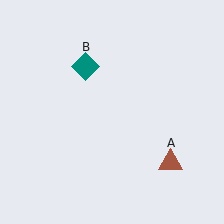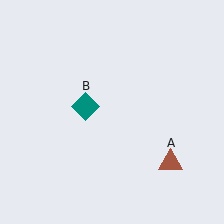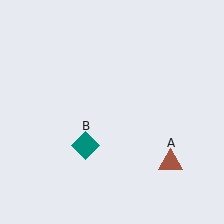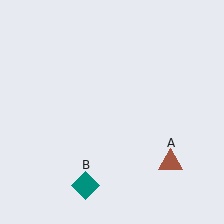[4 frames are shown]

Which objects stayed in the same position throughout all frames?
Brown triangle (object A) remained stationary.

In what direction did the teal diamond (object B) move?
The teal diamond (object B) moved down.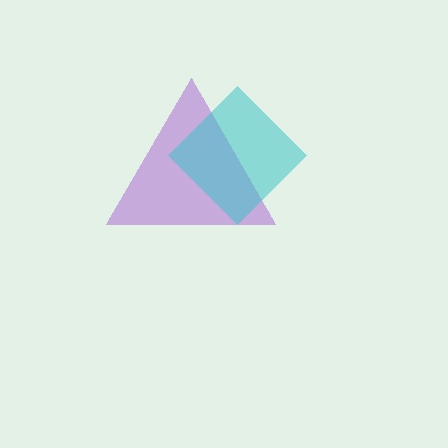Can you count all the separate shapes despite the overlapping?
Yes, there are 2 separate shapes.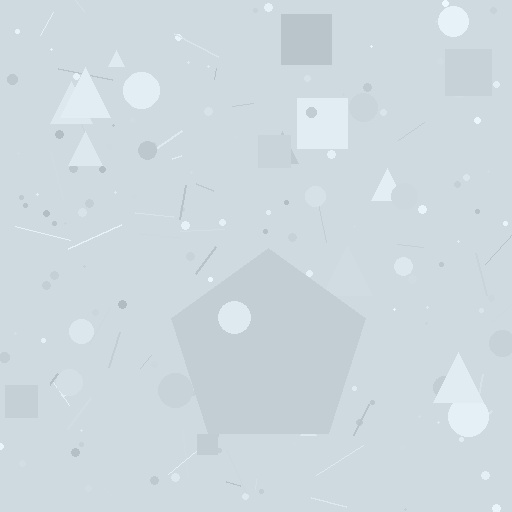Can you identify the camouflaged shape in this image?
The camouflaged shape is a pentagon.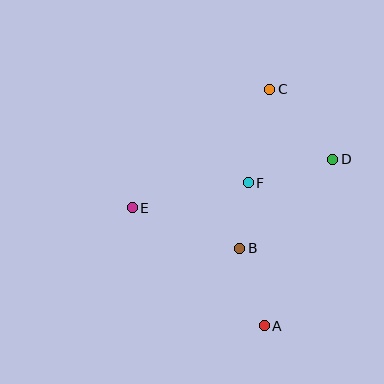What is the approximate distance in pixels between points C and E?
The distance between C and E is approximately 182 pixels.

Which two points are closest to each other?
Points B and F are closest to each other.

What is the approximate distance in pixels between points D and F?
The distance between D and F is approximately 87 pixels.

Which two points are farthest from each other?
Points A and C are farthest from each other.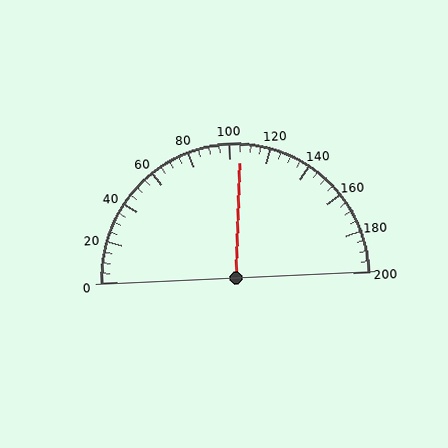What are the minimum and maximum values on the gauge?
The gauge ranges from 0 to 200.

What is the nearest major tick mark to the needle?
The nearest major tick mark is 100.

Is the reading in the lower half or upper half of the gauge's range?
The reading is in the upper half of the range (0 to 200).